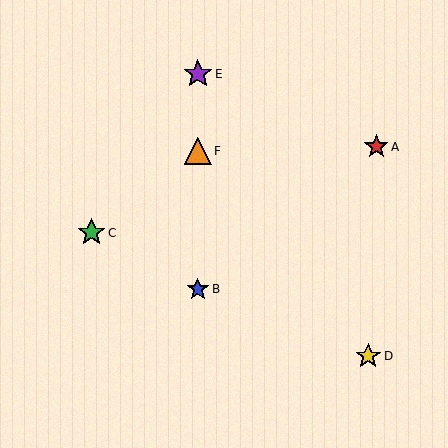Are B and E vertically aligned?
Yes, both are at x≈198.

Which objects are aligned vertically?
Objects B, E, F are aligned vertically.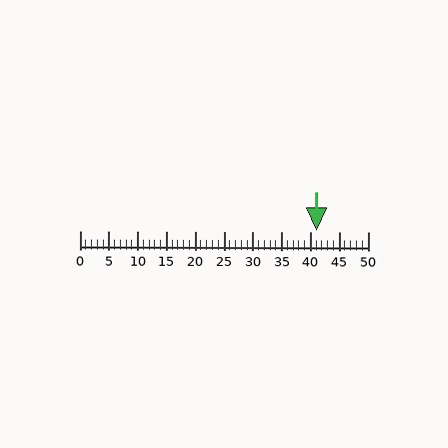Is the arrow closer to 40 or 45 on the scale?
The arrow is closer to 40.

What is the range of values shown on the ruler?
The ruler shows values from 0 to 50.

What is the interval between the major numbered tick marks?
The major tick marks are spaced 5 units apart.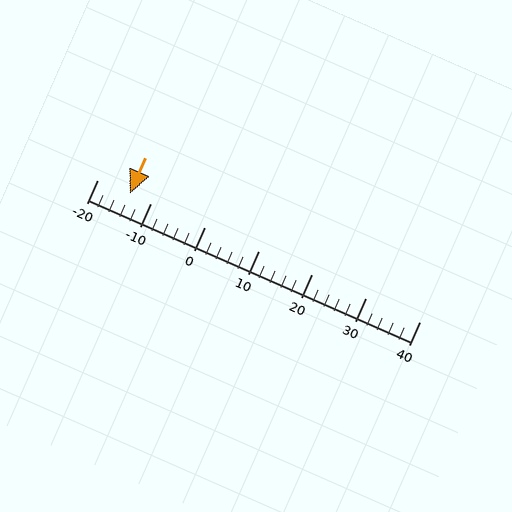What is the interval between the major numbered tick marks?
The major tick marks are spaced 10 units apart.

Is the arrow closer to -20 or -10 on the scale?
The arrow is closer to -10.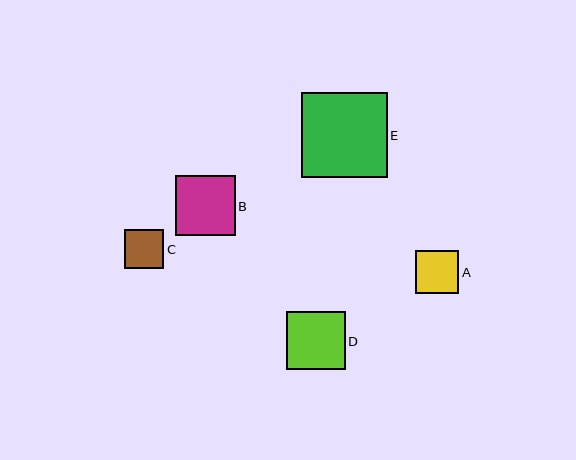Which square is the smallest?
Square C is the smallest with a size of approximately 40 pixels.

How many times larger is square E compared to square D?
Square E is approximately 1.5 times the size of square D.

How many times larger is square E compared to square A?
Square E is approximately 2.0 times the size of square A.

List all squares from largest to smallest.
From largest to smallest: E, B, D, A, C.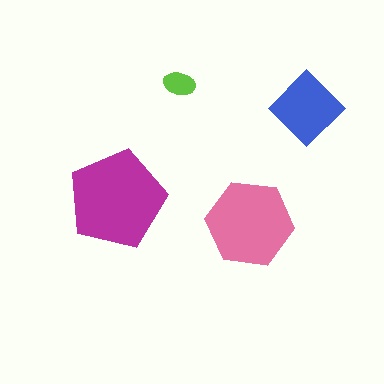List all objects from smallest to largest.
The lime ellipse, the blue diamond, the pink hexagon, the magenta pentagon.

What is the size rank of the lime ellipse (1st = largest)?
4th.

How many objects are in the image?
There are 4 objects in the image.